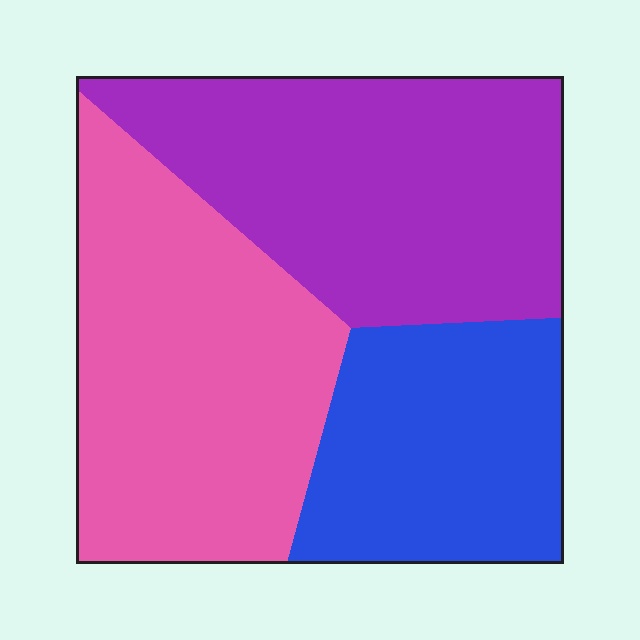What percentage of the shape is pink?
Pink covers about 40% of the shape.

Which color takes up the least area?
Blue, at roughly 25%.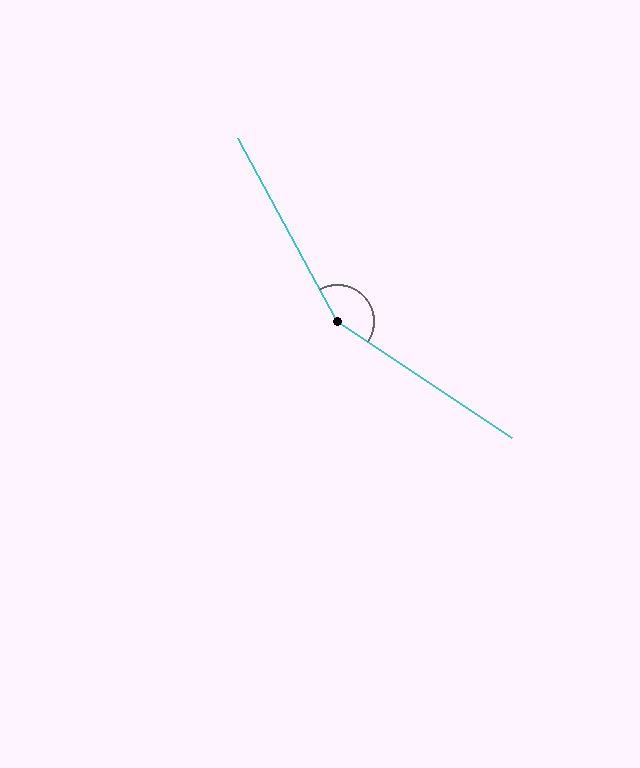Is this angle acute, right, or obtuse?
It is obtuse.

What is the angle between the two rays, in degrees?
Approximately 152 degrees.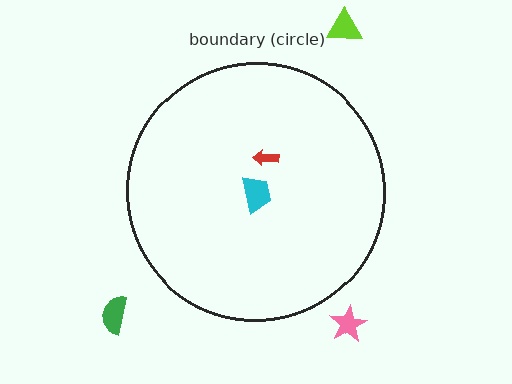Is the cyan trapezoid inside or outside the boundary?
Inside.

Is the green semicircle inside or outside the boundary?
Outside.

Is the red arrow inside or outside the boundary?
Inside.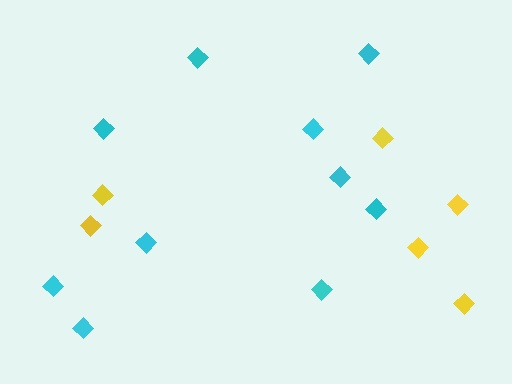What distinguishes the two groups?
There are 2 groups: one group of yellow diamonds (6) and one group of cyan diamonds (10).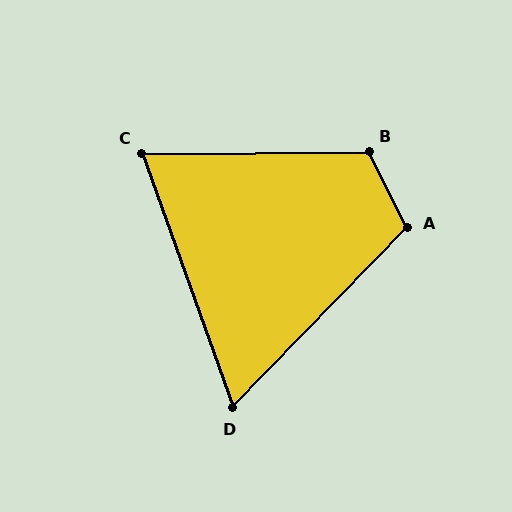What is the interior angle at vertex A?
Approximately 109 degrees (obtuse).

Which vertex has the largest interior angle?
B, at approximately 116 degrees.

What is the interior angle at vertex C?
Approximately 71 degrees (acute).